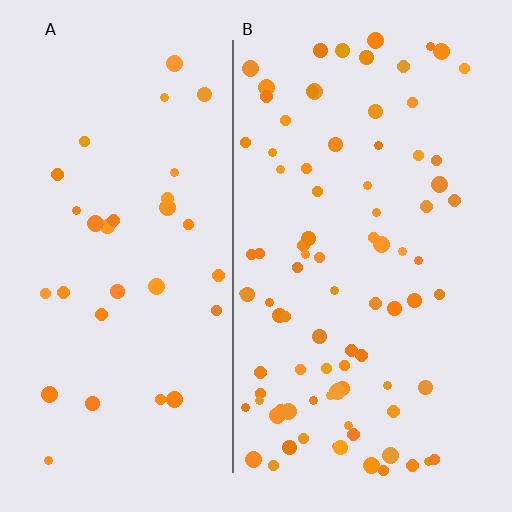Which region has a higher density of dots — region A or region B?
B (the right).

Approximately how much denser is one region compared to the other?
Approximately 2.7× — region B over region A.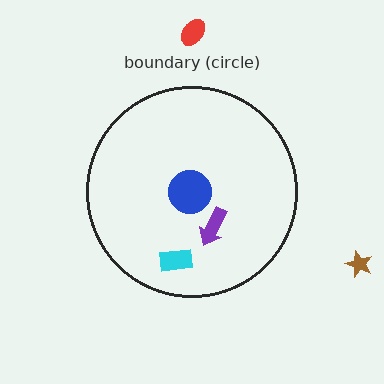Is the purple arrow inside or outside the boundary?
Inside.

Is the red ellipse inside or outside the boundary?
Outside.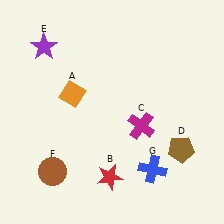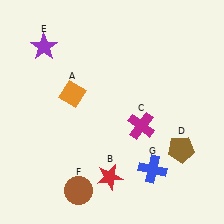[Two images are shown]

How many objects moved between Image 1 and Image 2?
1 object moved between the two images.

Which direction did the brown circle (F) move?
The brown circle (F) moved right.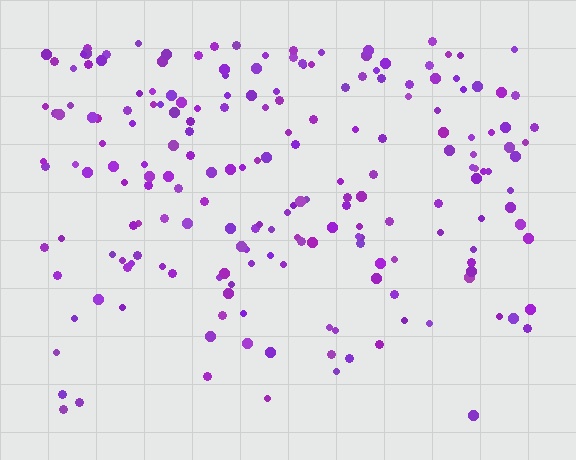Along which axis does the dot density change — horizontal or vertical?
Vertical.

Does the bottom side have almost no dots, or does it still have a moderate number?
Still a moderate number, just noticeably fewer than the top.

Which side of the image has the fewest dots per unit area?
The bottom.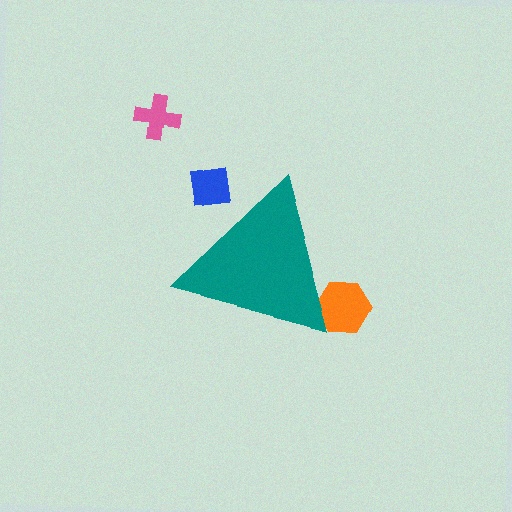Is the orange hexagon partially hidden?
Yes, the orange hexagon is partially hidden behind the teal triangle.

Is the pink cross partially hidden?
No, the pink cross is fully visible.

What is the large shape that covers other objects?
A teal triangle.